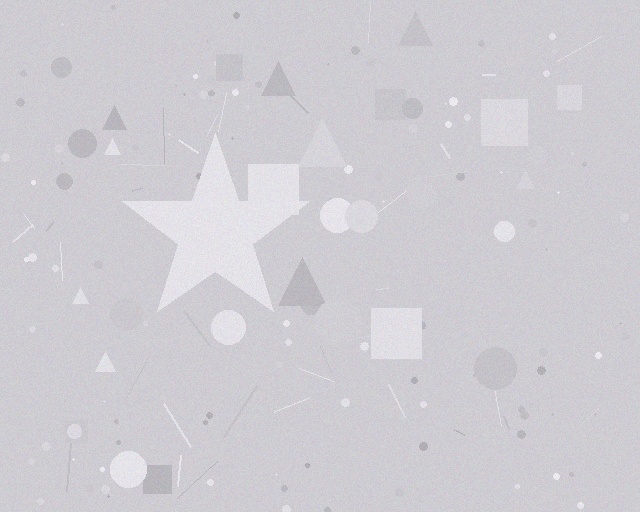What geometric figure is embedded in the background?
A star is embedded in the background.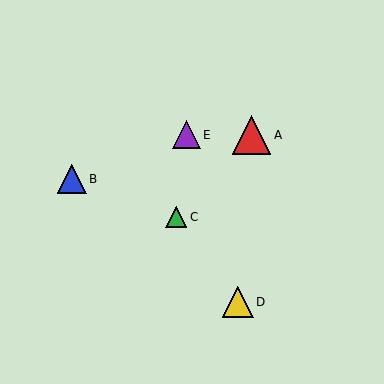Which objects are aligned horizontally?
Objects A, E are aligned horizontally.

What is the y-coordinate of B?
Object B is at y≈179.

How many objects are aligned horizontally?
2 objects (A, E) are aligned horizontally.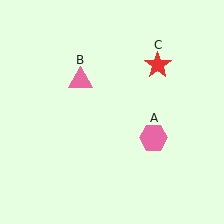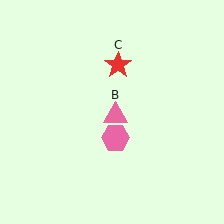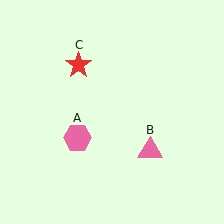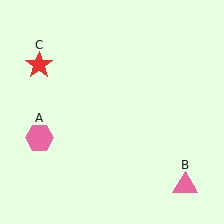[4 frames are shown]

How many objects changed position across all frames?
3 objects changed position: pink hexagon (object A), pink triangle (object B), red star (object C).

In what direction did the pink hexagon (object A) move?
The pink hexagon (object A) moved left.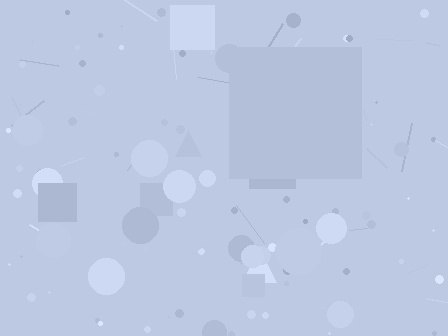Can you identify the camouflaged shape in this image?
The camouflaged shape is a square.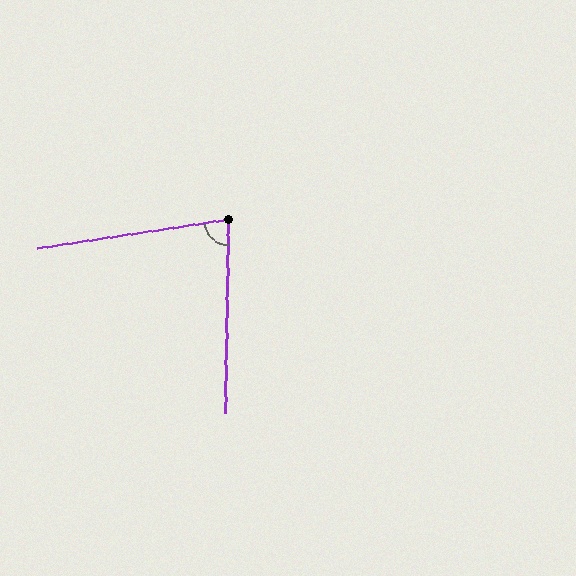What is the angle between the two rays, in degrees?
Approximately 81 degrees.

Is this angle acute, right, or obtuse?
It is acute.